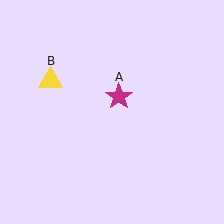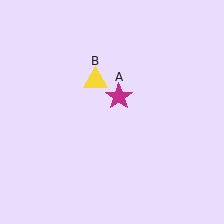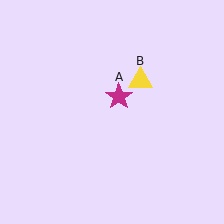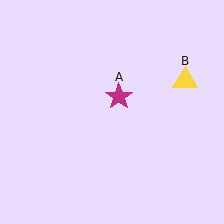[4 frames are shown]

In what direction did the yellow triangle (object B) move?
The yellow triangle (object B) moved right.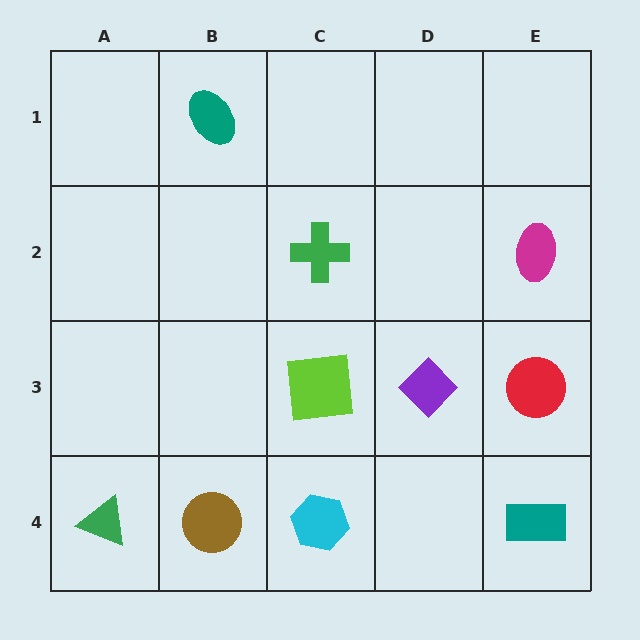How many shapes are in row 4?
4 shapes.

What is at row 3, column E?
A red circle.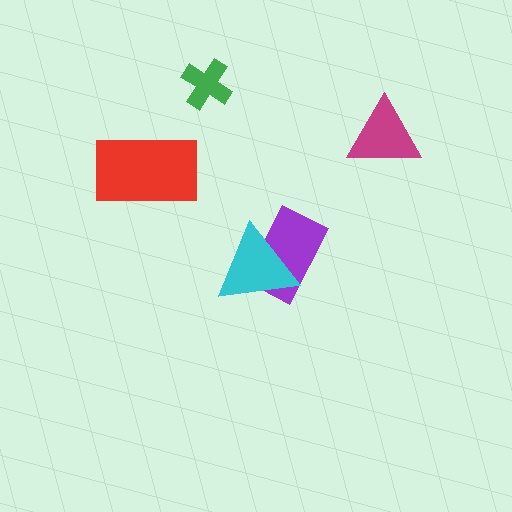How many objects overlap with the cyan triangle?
1 object overlaps with the cyan triangle.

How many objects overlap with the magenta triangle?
0 objects overlap with the magenta triangle.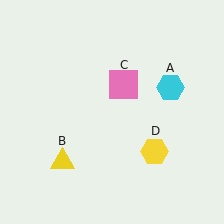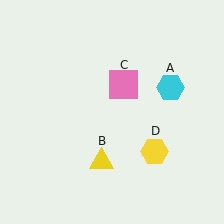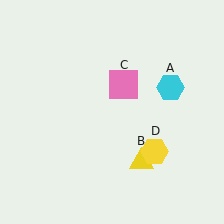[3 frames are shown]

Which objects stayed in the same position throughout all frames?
Cyan hexagon (object A) and pink square (object C) and yellow hexagon (object D) remained stationary.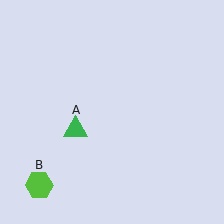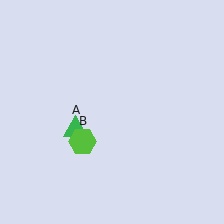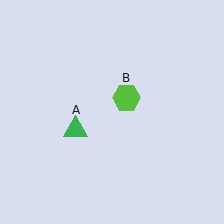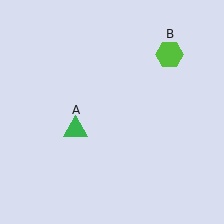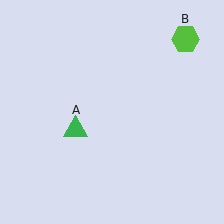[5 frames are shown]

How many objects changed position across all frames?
1 object changed position: lime hexagon (object B).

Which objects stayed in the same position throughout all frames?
Green triangle (object A) remained stationary.